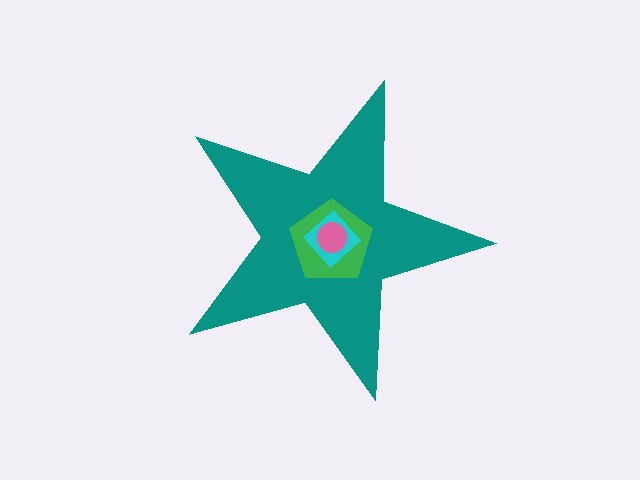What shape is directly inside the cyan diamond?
The pink circle.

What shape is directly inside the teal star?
The green pentagon.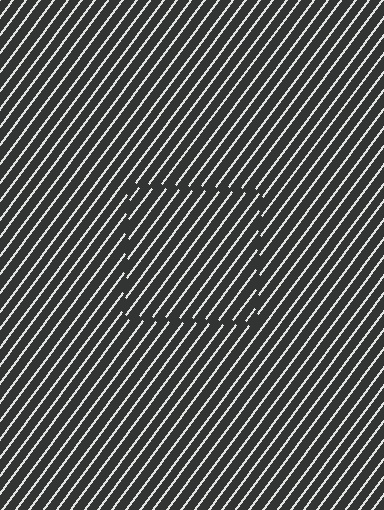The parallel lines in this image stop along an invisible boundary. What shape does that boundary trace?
An illusory square. The interior of the shape contains the same grating, shifted by half a period — the contour is defined by the phase discontinuity where line-ends from the inner and outer gratings abut.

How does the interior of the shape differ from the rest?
The interior of the shape contains the same grating, shifted by half a period — the contour is defined by the phase discontinuity where line-ends from the inner and outer gratings abut.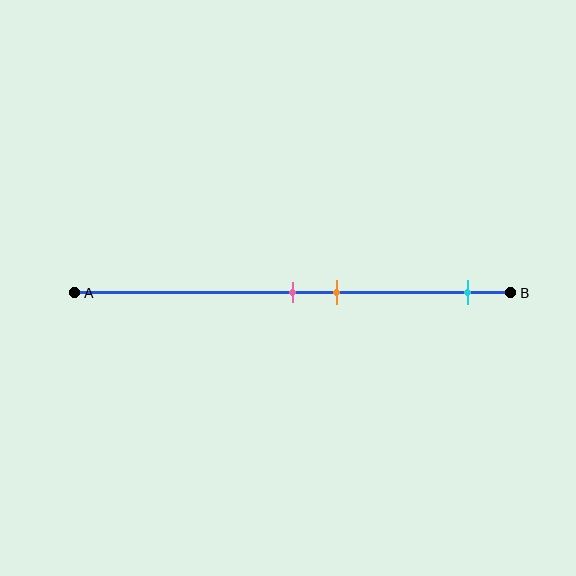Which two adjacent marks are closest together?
The pink and orange marks are the closest adjacent pair.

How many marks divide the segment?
There are 3 marks dividing the segment.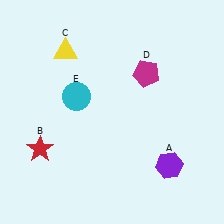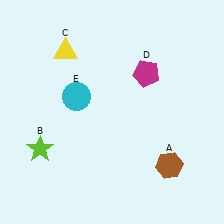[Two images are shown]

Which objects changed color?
A changed from purple to brown. B changed from red to lime.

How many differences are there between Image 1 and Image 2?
There are 2 differences between the two images.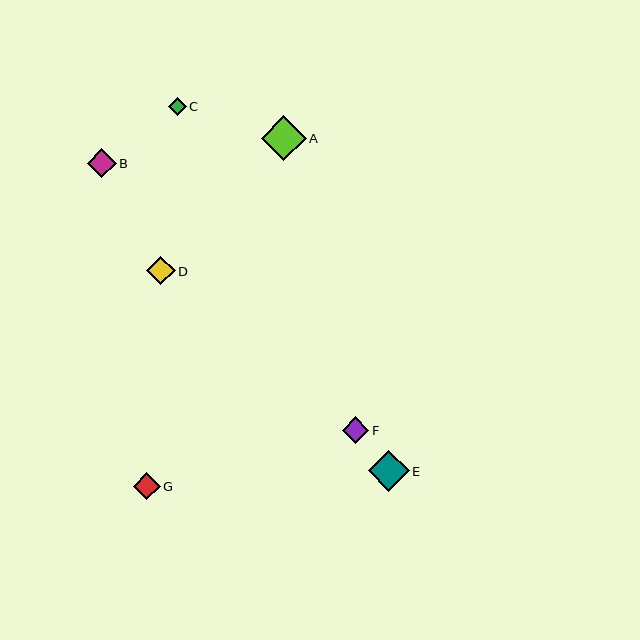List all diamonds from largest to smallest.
From largest to smallest: A, E, B, D, G, F, C.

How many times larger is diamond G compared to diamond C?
Diamond G is approximately 1.5 times the size of diamond C.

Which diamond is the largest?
Diamond A is the largest with a size of approximately 45 pixels.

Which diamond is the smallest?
Diamond C is the smallest with a size of approximately 18 pixels.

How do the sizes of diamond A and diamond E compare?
Diamond A and diamond E are approximately the same size.